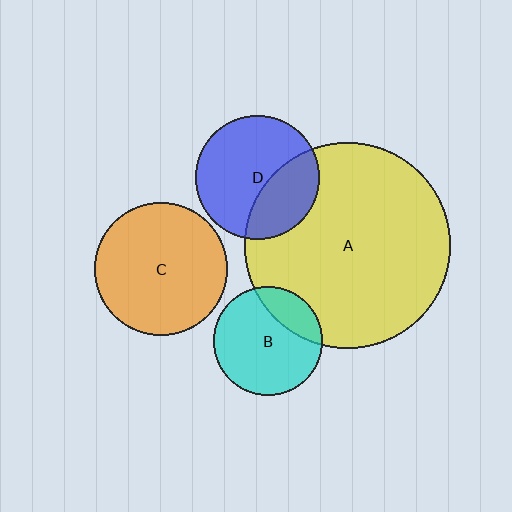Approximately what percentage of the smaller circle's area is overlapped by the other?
Approximately 35%.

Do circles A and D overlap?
Yes.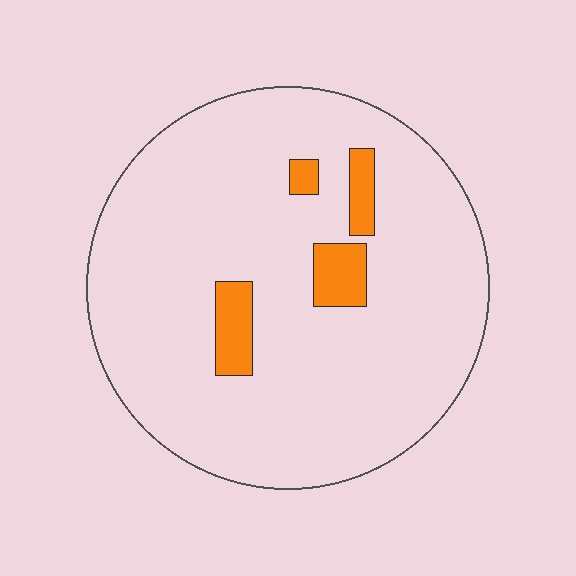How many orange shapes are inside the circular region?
4.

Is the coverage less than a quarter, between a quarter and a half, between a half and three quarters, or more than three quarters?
Less than a quarter.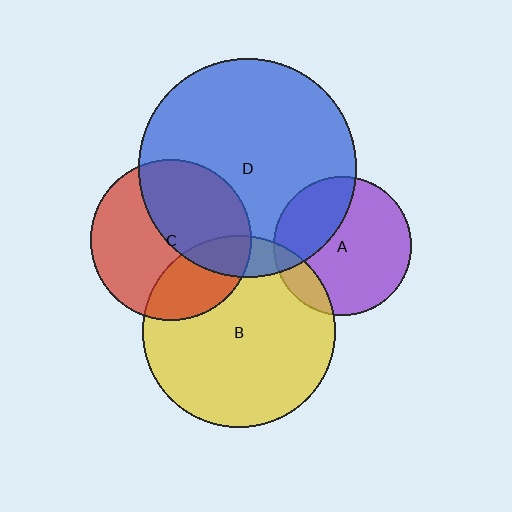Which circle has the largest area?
Circle D (blue).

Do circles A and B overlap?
Yes.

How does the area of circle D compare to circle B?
Approximately 1.3 times.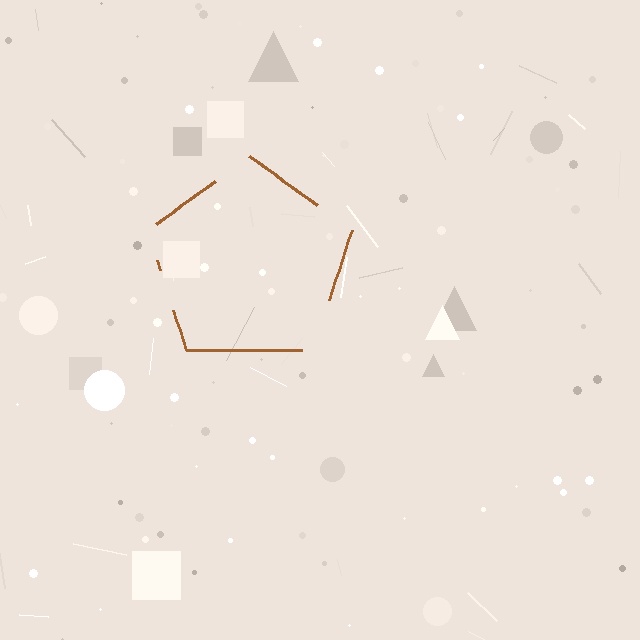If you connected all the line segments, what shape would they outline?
They would outline a pentagon.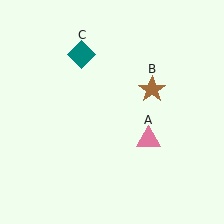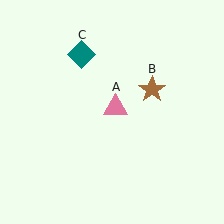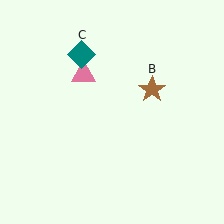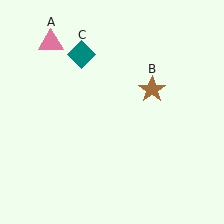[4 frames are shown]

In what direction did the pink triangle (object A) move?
The pink triangle (object A) moved up and to the left.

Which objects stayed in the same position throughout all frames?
Brown star (object B) and teal diamond (object C) remained stationary.